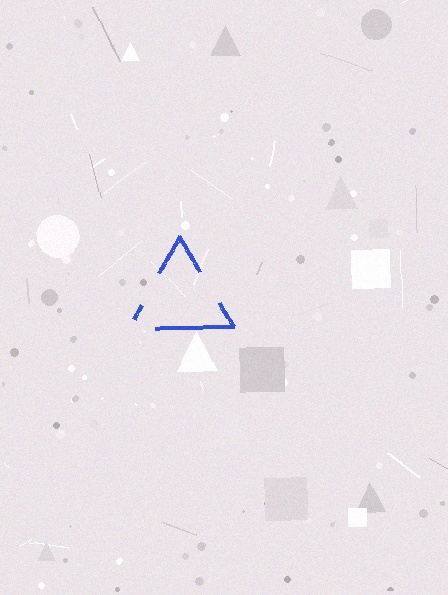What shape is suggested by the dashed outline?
The dashed outline suggests a triangle.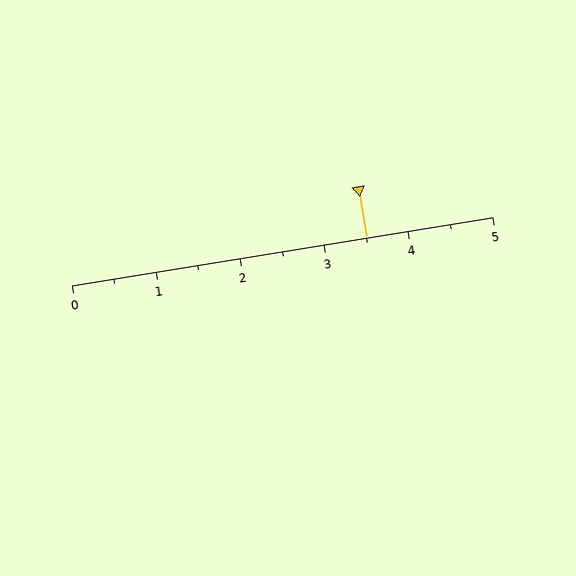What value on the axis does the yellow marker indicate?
The marker indicates approximately 3.5.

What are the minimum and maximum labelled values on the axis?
The axis runs from 0 to 5.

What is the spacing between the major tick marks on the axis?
The major ticks are spaced 1 apart.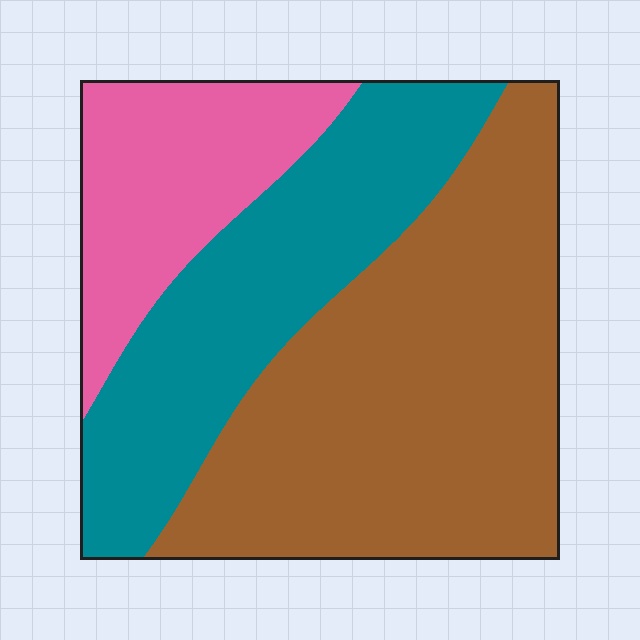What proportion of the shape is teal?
Teal covers about 30% of the shape.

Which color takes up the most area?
Brown, at roughly 50%.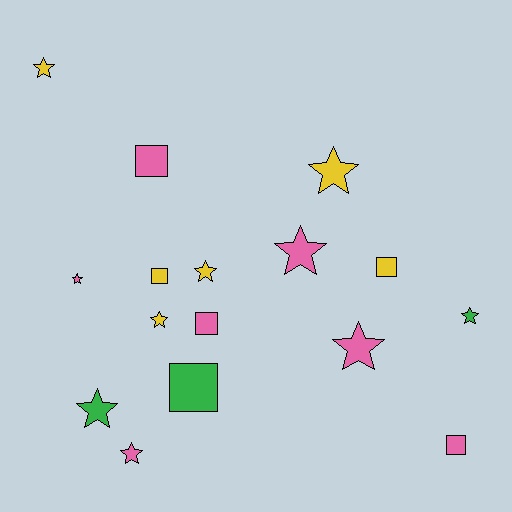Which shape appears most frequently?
Star, with 10 objects.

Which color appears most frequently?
Pink, with 7 objects.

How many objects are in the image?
There are 16 objects.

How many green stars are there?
There are 2 green stars.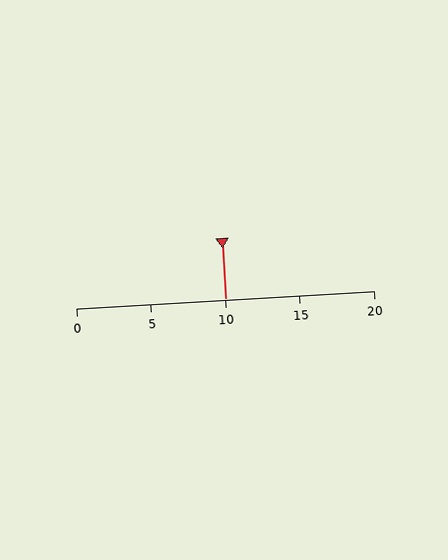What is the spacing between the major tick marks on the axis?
The major ticks are spaced 5 apart.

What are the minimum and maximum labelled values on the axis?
The axis runs from 0 to 20.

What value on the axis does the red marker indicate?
The marker indicates approximately 10.